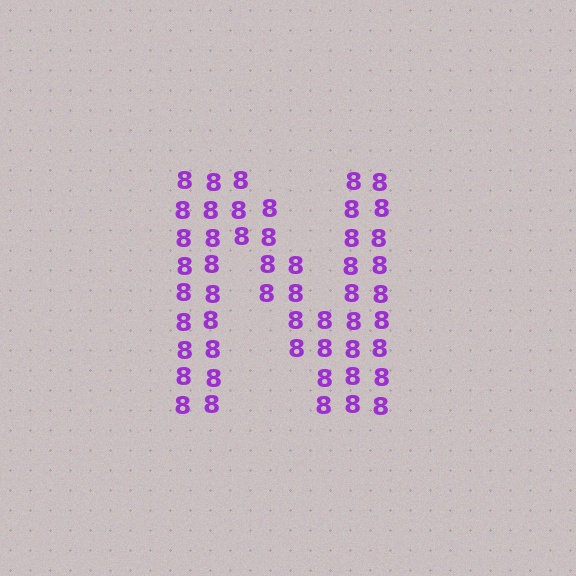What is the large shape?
The large shape is the letter N.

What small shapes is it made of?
It is made of small digit 8's.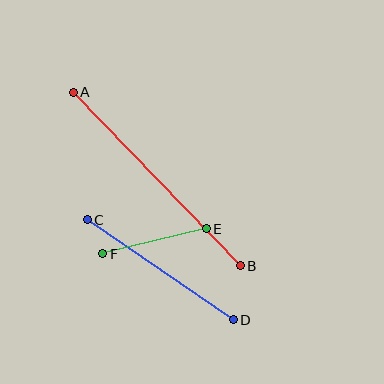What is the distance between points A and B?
The distance is approximately 241 pixels.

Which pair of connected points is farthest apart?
Points A and B are farthest apart.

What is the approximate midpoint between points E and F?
The midpoint is at approximately (155, 241) pixels.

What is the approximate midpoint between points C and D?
The midpoint is at approximately (160, 270) pixels.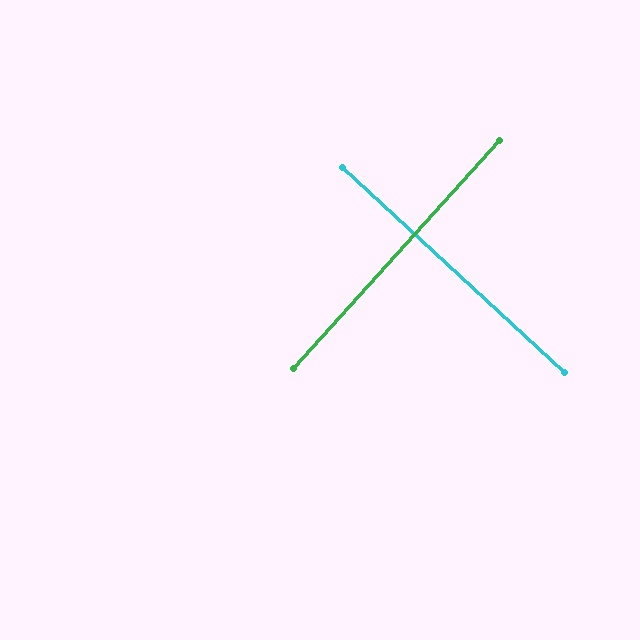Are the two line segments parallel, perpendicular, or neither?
Perpendicular — they meet at approximately 90°.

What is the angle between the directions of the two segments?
Approximately 90 degrees.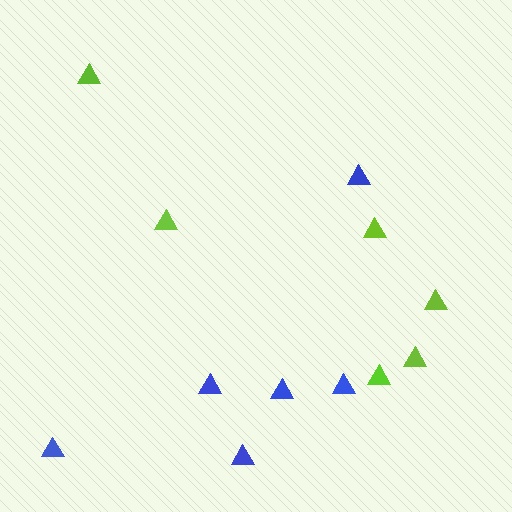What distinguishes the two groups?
There are 2 groups: one group of blue triangles (6) and one group of lime triangles (6).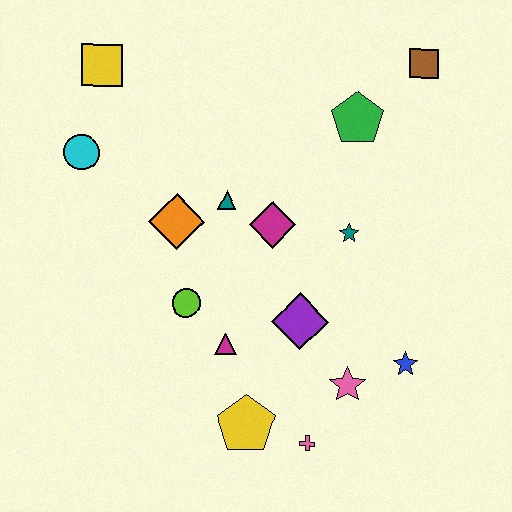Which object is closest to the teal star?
The magenta diamond is closest to the teal star.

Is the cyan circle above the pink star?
Yes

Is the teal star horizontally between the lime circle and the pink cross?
No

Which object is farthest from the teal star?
The yellow square is farthest from the teal star.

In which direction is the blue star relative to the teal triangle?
The blue star is to the right of the teal triangle.